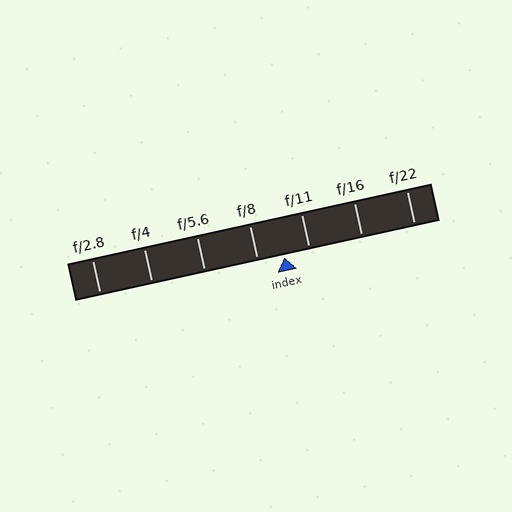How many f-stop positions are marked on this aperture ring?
There are 7 f-stop positions marked.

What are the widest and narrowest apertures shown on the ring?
The widest aperture shown is f/2.8 and the narrowest is f/22.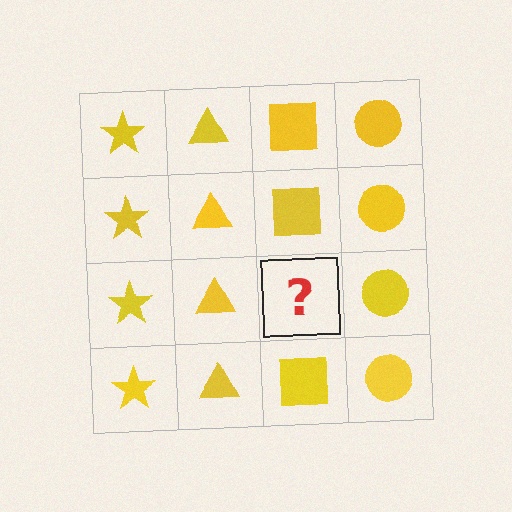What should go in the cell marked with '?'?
The missing cell should contain a yellow square.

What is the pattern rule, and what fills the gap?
The rule is that each column has a consistent shape. The gap should be filled with a yellow square.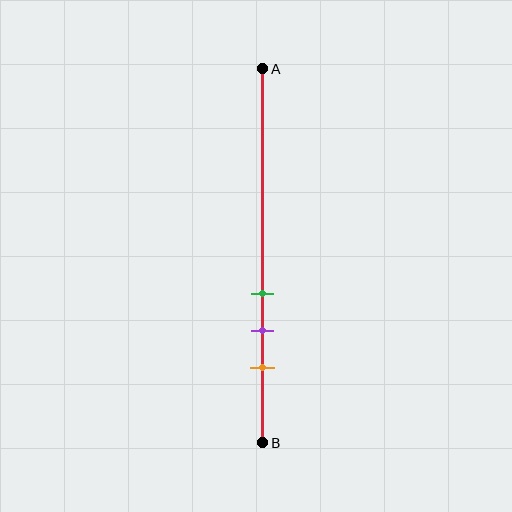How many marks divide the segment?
There are 3 marks dividing the segment.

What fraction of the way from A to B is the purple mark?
The purple mark is approximately 70% (0.7) of the way from A to B.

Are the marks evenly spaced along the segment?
Yes, the marks are approximately evenly spaced.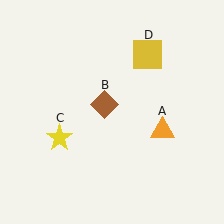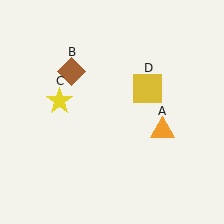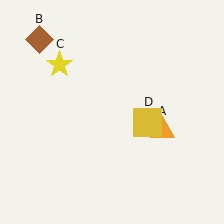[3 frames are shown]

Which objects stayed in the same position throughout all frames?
Orange triangle (object A) remained stationary.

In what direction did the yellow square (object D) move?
The yellow square (object D) moved down.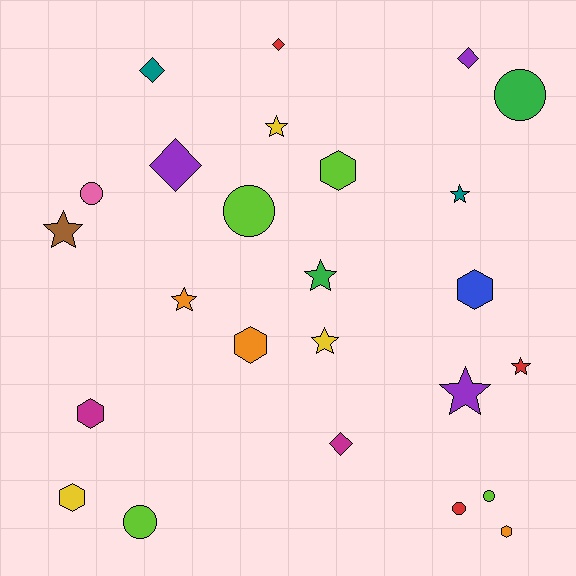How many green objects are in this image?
There are 2 green objects.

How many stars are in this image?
There are 8 stars.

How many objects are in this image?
There are 25 objects.